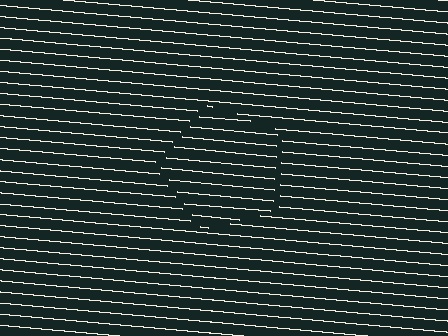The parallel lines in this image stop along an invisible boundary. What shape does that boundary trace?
An illusory pentagon. The interior of the shape contains the same grating, shifted by half a period — the contour is defined by the phase discontinuity where line-ends from the inner and outer gratings abut.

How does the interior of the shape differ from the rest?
The interior of the shape contains the same grating, shifted by half a period — the contour is defined by the phase discontinuity where line-ends from the inner and outer gratings abut.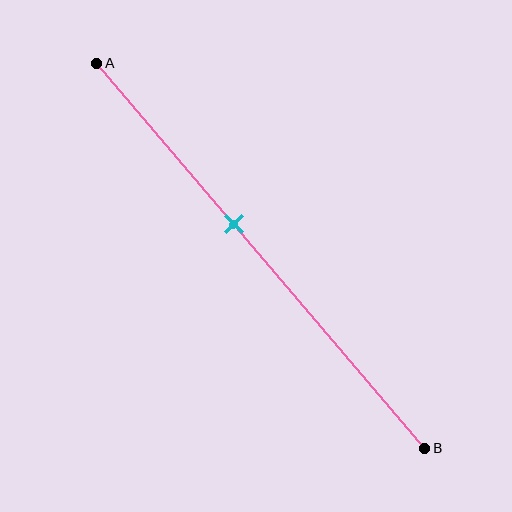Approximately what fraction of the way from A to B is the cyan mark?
The cyan mark is approximately 40% of the way from A to B.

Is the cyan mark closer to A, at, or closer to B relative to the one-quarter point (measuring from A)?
The cyan mark is closer to point B than the one-quarter point of segment AB.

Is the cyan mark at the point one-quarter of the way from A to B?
No, the mark is at about 40% from A, not at the 25% one-quarter point.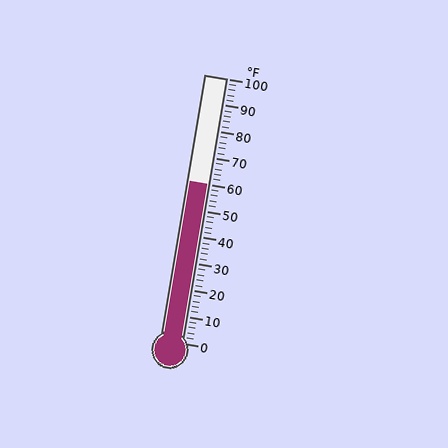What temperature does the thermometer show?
The thermometer shows approximately 60°F.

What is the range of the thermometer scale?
The thermometer scale ranges from 0°F to 100°F.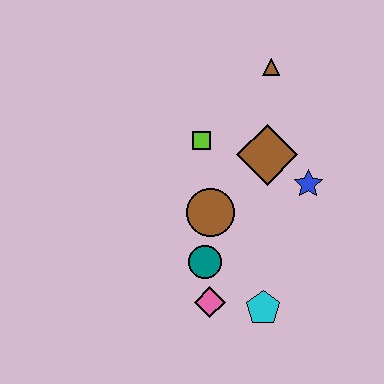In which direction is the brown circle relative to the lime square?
The brown circle is below the lime square.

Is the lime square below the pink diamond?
No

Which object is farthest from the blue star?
The pink diamond is farthest from the blue star.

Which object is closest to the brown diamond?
The blue star is closest to the brown diamond.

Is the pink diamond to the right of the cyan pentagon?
No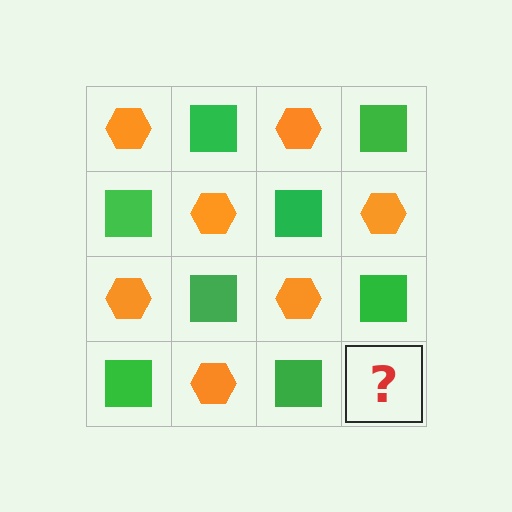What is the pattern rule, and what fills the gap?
The rule is that it alternates orange hexagon and green square in a checkerboard pattern. The gap should be filled with an orange hexagon.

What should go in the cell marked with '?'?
The missing cell should contain an orange hexagon.